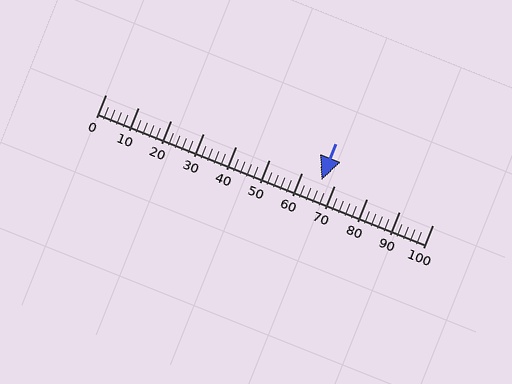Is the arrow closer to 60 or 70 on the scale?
The arrow is closer to 70.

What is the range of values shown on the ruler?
The ruler shows values from 0 to 100.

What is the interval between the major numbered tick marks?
The major tick marks are spaced 10 units apart.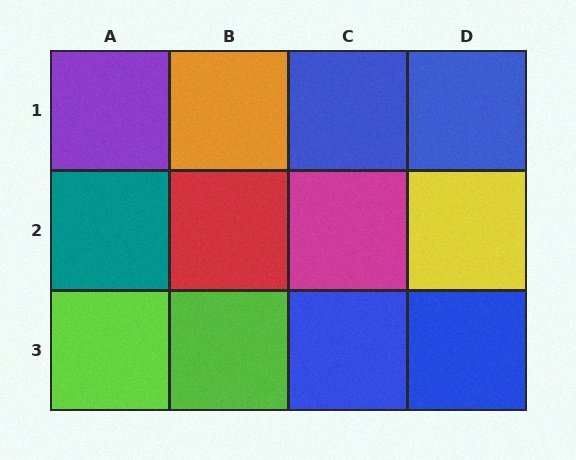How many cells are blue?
4 cells are blue.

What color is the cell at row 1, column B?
Orange.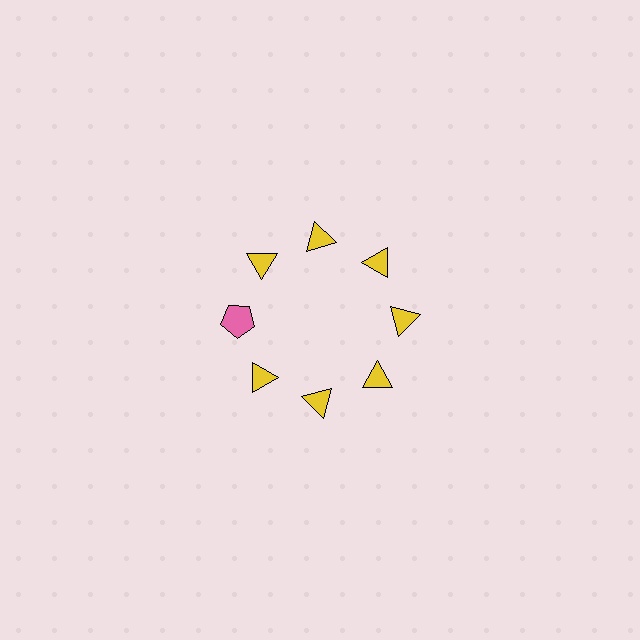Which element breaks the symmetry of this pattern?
The pink pentagon at roughly the 9 o'clock position breaks the symmetry. All other shapes are yellow triangles.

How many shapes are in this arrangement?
There are 8 shapes arranged in a ring pattern.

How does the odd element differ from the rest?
It differs in both color (pink instead of yellow) and shape (pentagon instead of triangle).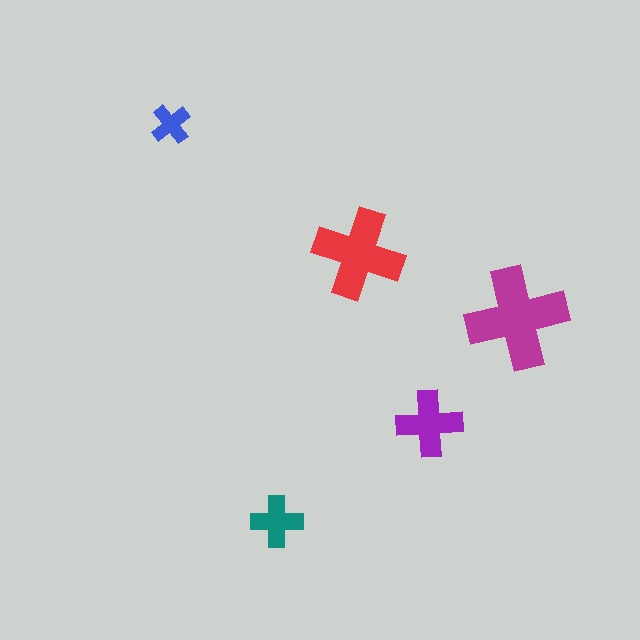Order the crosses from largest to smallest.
the magenta one, the red one, the purple one, the teal one, the blue one.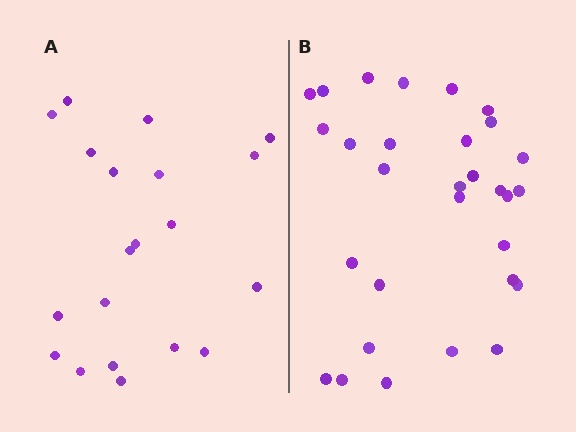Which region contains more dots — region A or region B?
Region B (the right region) has more dots.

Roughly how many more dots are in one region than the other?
Region B has roughly 10 or so more dots than region A.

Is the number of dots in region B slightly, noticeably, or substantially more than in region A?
Region B has substantially more. The ratio is roughly 1.5 to 1.